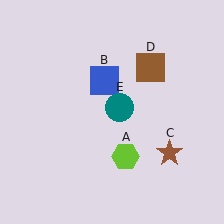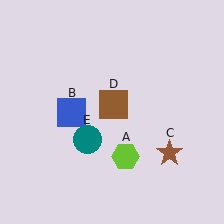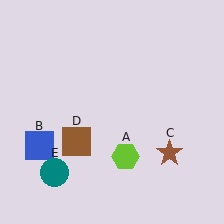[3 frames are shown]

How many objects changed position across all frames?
3 objects changed position: blue square (object B), brown square (object D), teal circle (object E).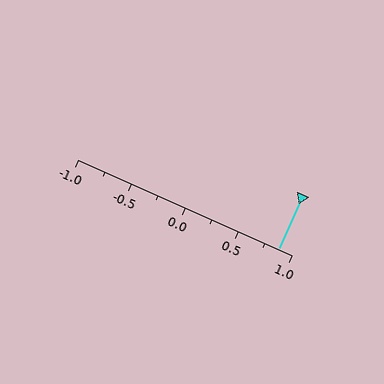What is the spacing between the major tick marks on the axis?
The major ticks are spaced 0.5 apart.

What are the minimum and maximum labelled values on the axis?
The axis runs from -1.0 to 1.0.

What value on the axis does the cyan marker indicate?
The marker indicates approximately 0.88.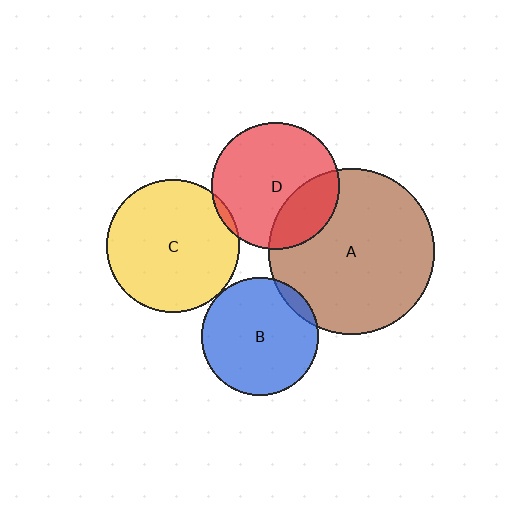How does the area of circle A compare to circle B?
Approximately 2.0 times.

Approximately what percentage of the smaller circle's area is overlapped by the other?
Approximately 25%.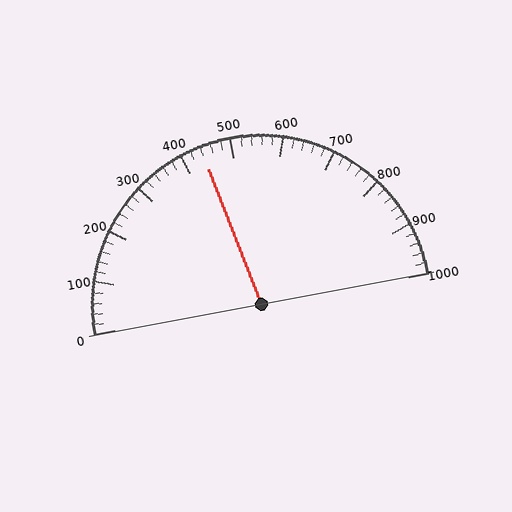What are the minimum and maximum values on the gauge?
The gauge ranges from 0 to 1000.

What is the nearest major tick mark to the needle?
The nearest major tick mark is 400.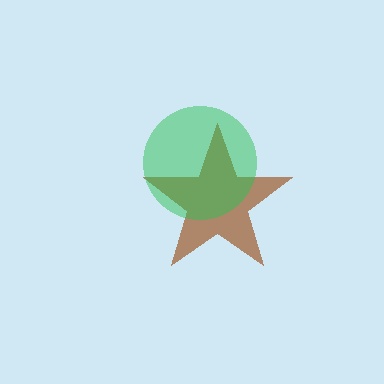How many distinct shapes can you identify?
There are 2 distinct shapes: a brown star, a green circle.